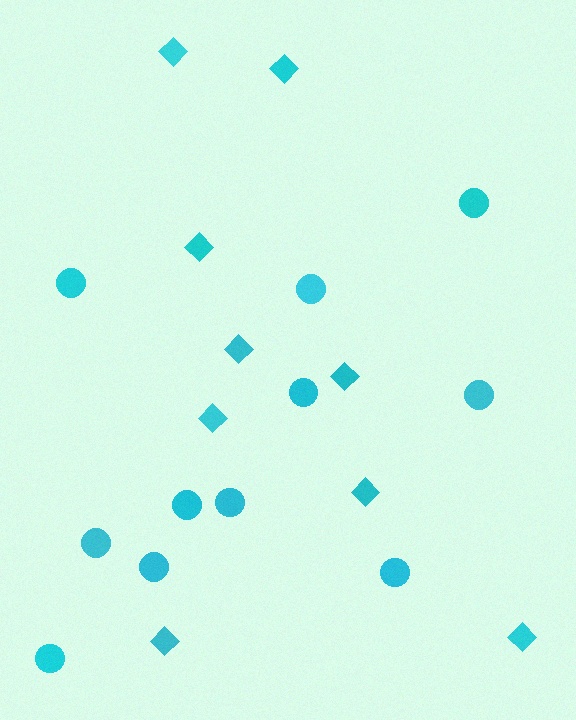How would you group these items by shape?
There are 2 groups: one group of diamonds (9) and one group of circles (11).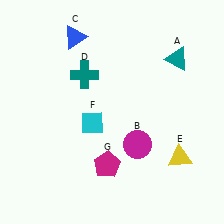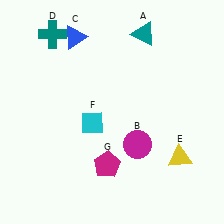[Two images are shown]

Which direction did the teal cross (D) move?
The teal cross (D) moved up.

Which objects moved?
The objects that moved are: the teal triangle (A), the teal cross (D).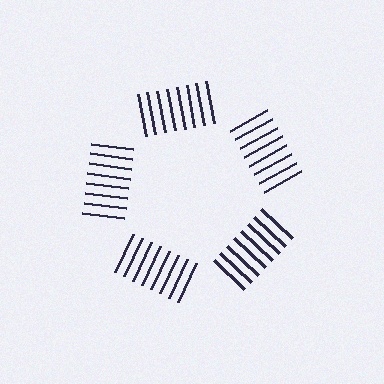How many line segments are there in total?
40 — 8 along each of the 5 edges.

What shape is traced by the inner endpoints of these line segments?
An illusory pentagon — the line segments terminate on its edges but no continuous stroke is drawn.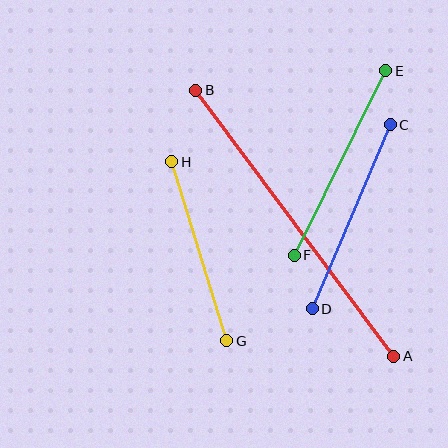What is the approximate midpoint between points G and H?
The midpoint is at approximately (199, 251) pixels.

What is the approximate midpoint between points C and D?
The midpoint is at approximately (351, 217) pixels.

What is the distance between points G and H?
The distance is approximately 188 pixels.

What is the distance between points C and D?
The distance is approximately 200 pixels.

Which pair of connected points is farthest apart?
Points A and B are farthest apart.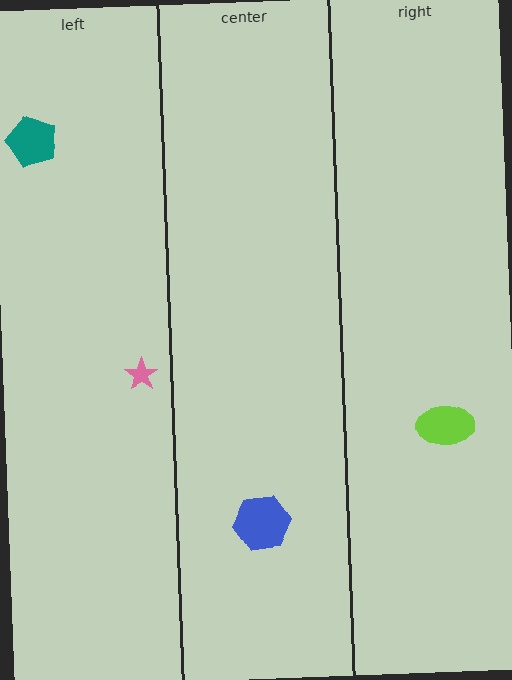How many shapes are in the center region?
1.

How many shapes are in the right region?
1.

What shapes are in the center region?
The blue hexagon.